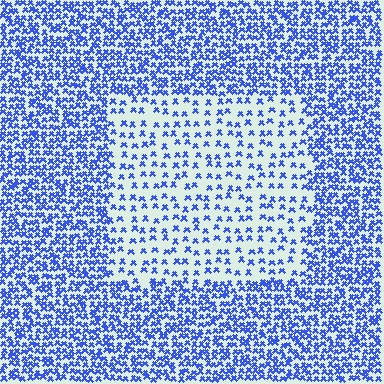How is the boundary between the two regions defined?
The boundary is defined by a change in element density (approximately 2.4x ratio). All elements are the same color, size, and shape.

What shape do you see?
I see a rectangle.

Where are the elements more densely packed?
The elements are more densely packed outside the rectangle boundary.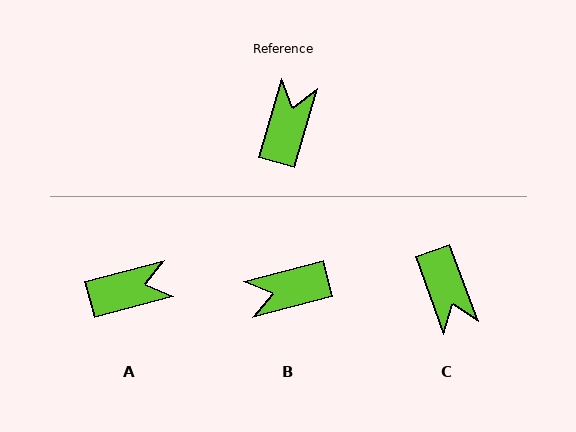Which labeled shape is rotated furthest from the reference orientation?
C, about 144 degrees away.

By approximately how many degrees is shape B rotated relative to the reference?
Approximately 121 degrees counter-clockwise.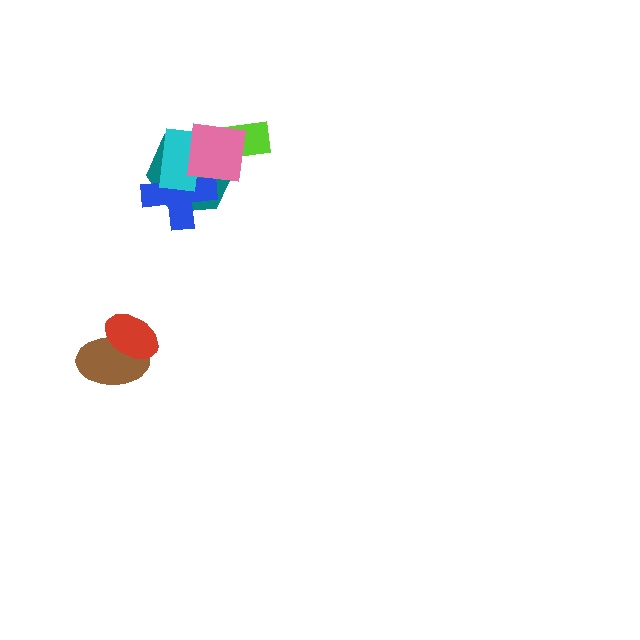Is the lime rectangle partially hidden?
Yes, it is partially covered by another shape.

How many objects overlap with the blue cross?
3 objects overlap with the blue cross.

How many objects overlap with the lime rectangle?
2 objects overlap with the lime rectangle.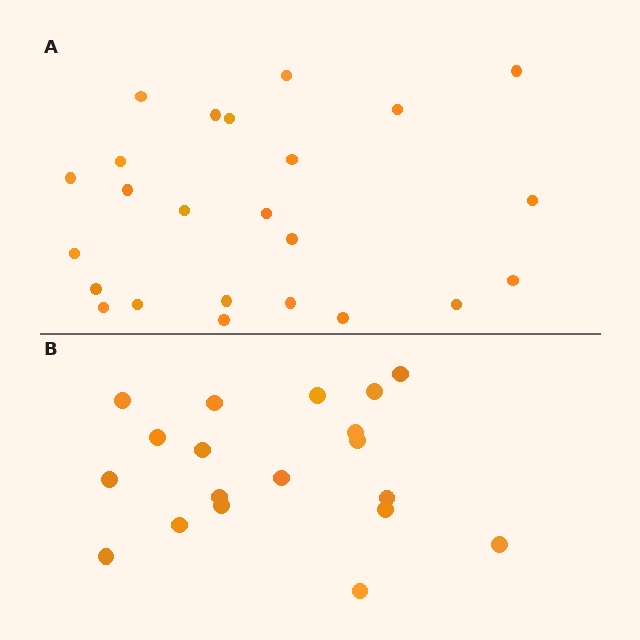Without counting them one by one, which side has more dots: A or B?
Region A (the top region) has more dots.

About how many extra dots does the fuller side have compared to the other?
Region A has about 5 more dots than region B.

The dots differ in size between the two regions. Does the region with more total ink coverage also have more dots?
No. Region B has more total ink coverage because its dots are larger, but region A actually contains more individual dots. Total area can be misleading — the number of items is what matters here.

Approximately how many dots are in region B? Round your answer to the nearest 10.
About 20 dots. (The exact count is 19, which rounds to 20.)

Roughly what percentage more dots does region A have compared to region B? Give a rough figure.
About 25% more.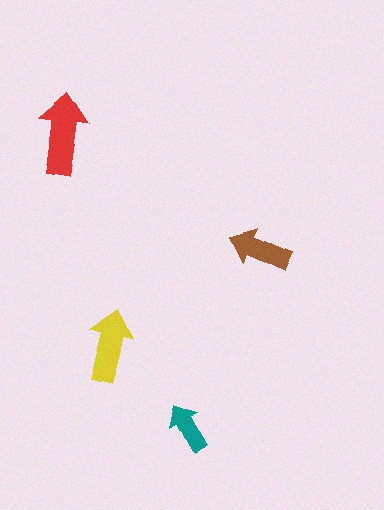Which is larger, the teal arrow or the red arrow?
The red one.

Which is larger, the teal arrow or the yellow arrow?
The yellow one.